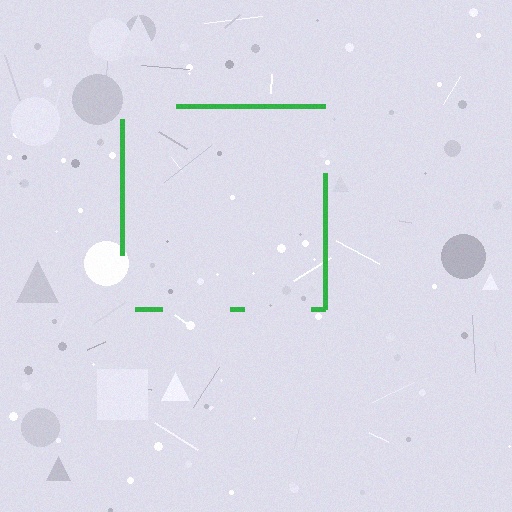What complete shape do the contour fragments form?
The contour fragments form a square.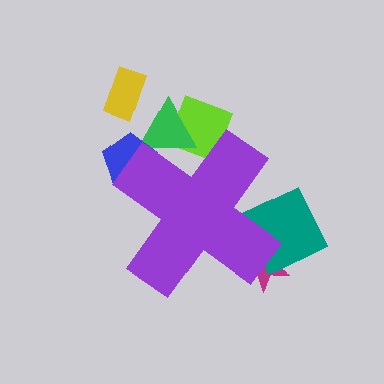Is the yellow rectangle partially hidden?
No, the yellow rectangle is fully visible.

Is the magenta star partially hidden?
Yes, the magenta star is partially hidden behind the purple cross.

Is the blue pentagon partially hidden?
Yes, the blue pentagon is partially hidden behind the purple cross.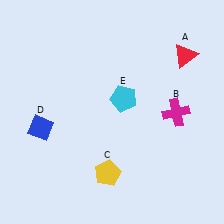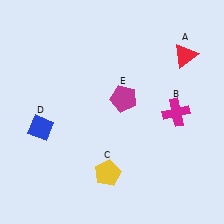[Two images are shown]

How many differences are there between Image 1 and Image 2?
There is 1 difference between the two images.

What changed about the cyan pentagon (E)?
In Image 1, E is cyan. In Image 2, it changed to magenta.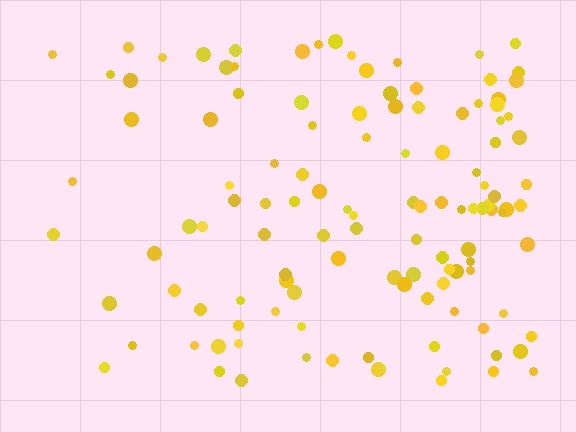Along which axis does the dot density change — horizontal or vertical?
Horizontal.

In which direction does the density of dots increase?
From left to right, with the right side densest.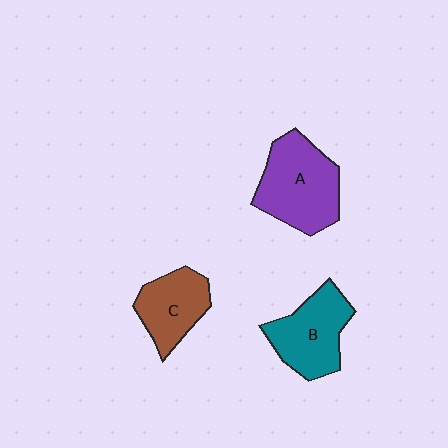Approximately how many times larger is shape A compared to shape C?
Approximately 1.5 times.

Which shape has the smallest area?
Shape C (brown).